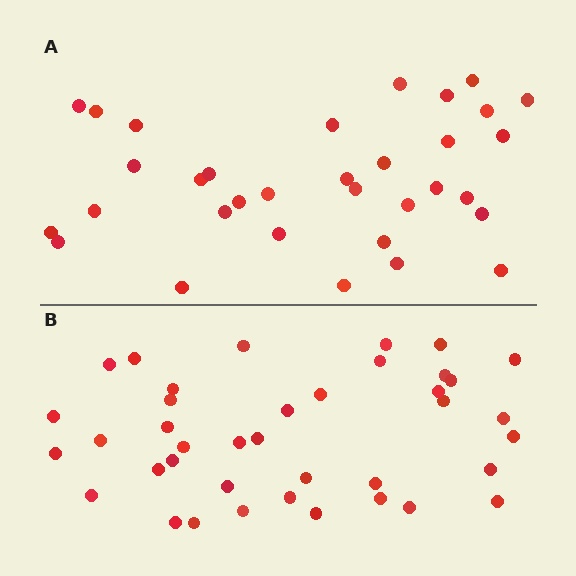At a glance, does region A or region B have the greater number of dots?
Region B (the bottom region) has more dots.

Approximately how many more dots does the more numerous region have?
Region B has about 6 more dots than region A.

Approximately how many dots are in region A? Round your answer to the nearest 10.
About 30 dots. (The exact count is 33, which rounds to 30.)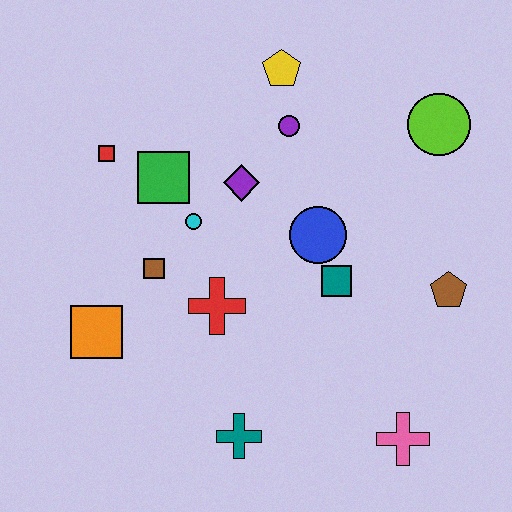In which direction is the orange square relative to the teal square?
The orange square is to the left of the teal square.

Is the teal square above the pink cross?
Yes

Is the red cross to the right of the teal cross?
No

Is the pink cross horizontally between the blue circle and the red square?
No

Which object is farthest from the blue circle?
The orange square is farthest from the blue circle.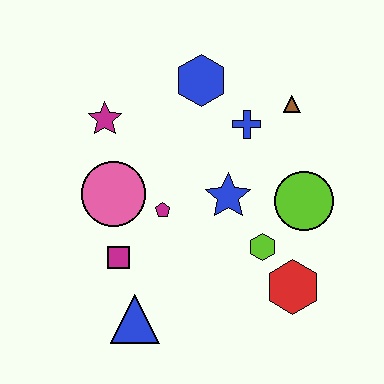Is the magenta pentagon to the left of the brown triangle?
Yes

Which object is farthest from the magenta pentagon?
The brown triangle is farthest from the magenta pentagon.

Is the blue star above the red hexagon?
Yes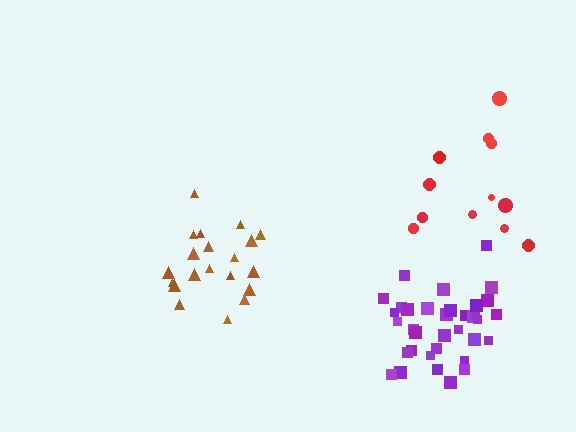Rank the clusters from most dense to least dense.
purple, brown, red.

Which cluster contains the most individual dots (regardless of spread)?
Purple (35).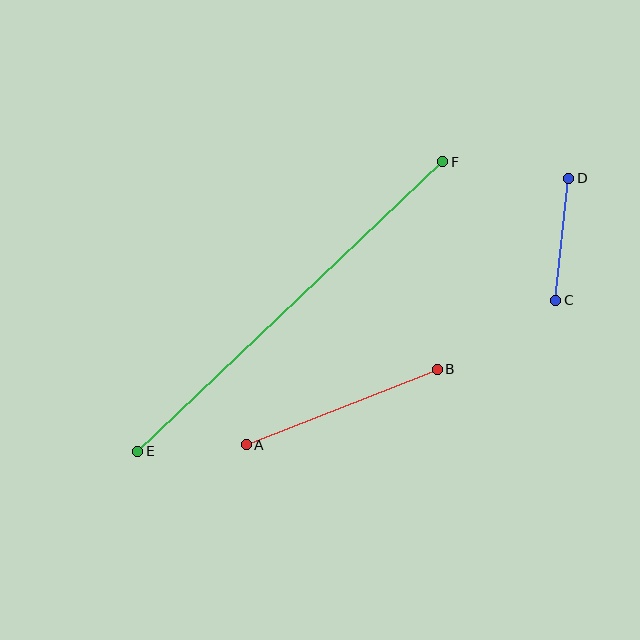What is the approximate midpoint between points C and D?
The midpoint is at approximately (562, 239) pixels.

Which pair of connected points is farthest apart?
Points E and F are farthest apart.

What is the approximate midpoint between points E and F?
The midpoint is at approximately (290, 306) pixels.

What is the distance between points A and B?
The distance is approximately 205 pixels.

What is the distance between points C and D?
The distance is approximately 122 pixels.